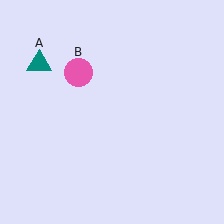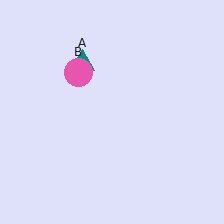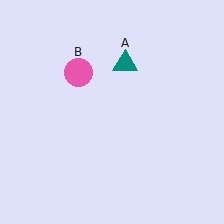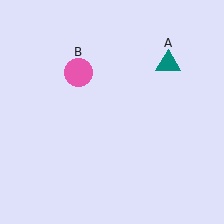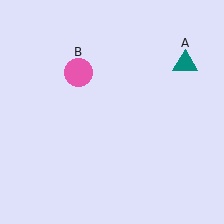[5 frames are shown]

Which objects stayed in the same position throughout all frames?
Pink circle (object B) remained stationary.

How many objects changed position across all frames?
1 object changed position: teal triangle (object A).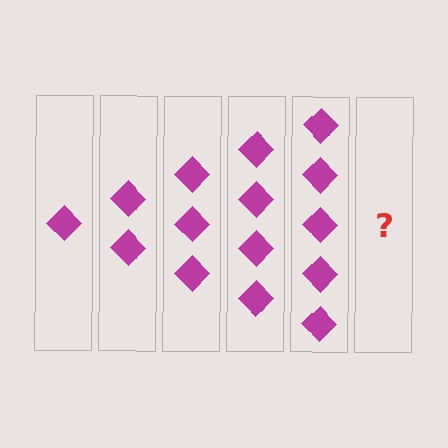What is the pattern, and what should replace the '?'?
The pattern is that each step adds one more diamond. The '?' should be 6 diamonds.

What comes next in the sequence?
The next element should be 6 diamonds.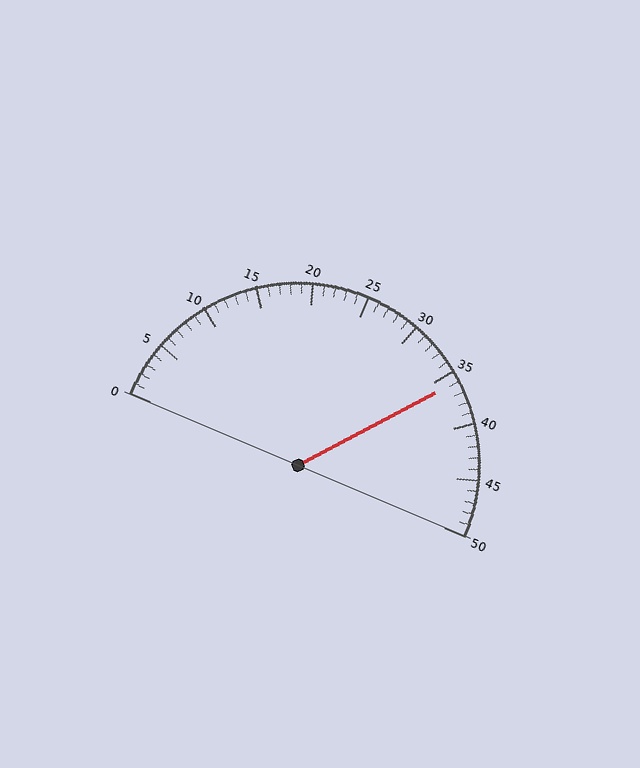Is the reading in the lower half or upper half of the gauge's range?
The reading is in the upper half of the range (0 to 50).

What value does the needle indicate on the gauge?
The needle indicates approximately 36.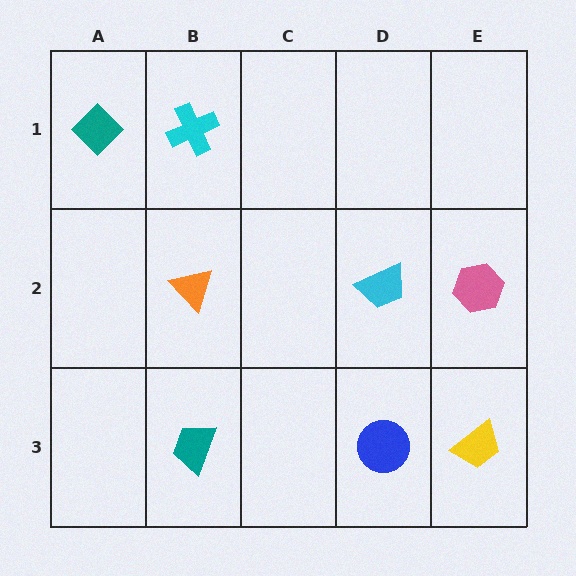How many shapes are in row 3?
3 shapes.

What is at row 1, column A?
A teal diamond.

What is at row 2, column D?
A cyan trapezoid.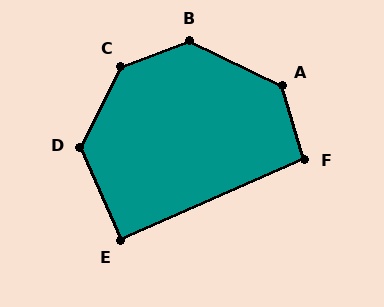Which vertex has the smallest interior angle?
E, at approximately 90 degrees.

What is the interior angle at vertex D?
Approximately 129 degrees (obtuse).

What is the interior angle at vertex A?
Approximately 133 degrees (obtuse).